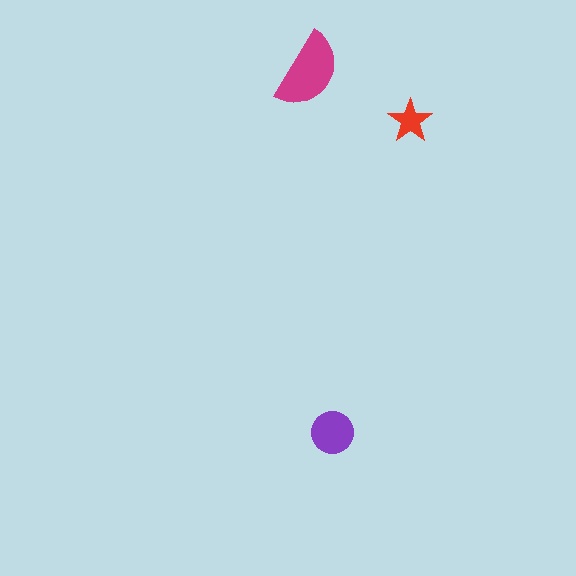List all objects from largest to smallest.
The magenta semicircle, the purple circle, the red star.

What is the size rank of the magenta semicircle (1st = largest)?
1st.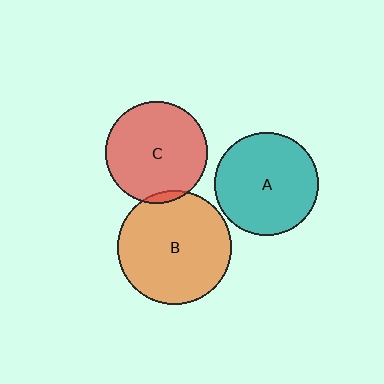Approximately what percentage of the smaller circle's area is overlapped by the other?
Approximately 5%.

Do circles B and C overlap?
Yes.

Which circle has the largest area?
Circle B (orange).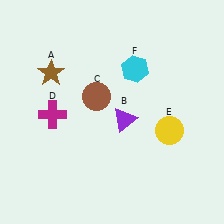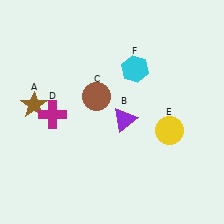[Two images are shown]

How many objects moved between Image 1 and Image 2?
1 object moved between the two images.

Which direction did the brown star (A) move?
The brown star (A) moved down.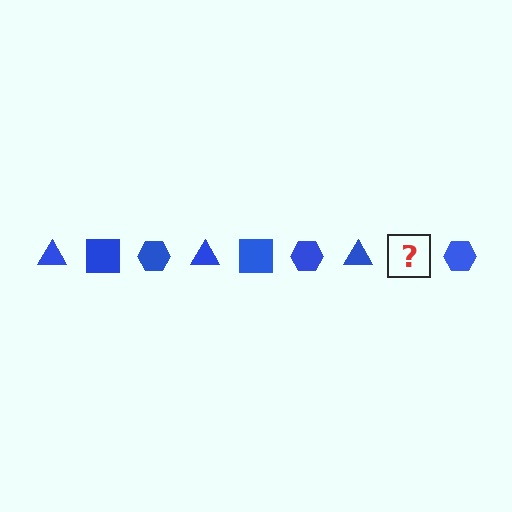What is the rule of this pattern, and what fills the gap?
The rule is that the pattern cycles through triangle, square, hexagon shapes in blue. The gap should be filled with a blue square.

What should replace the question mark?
The question mark should be replaced with a blue square.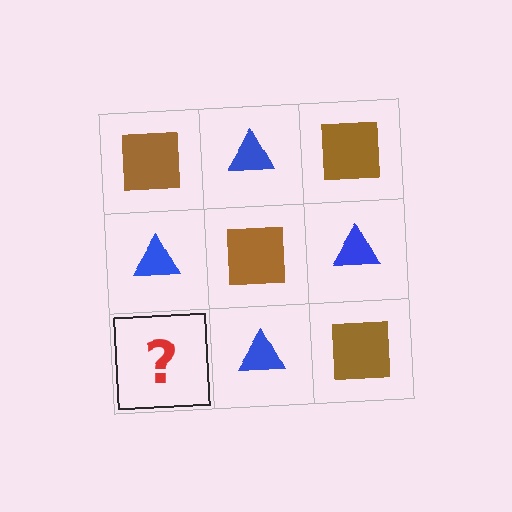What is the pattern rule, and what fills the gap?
The rule is that it alternates brown square and blue triangle in a checkerboard pattern. The gap should be filled with a brown square.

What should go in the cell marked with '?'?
The missing cell should contain a brown square.